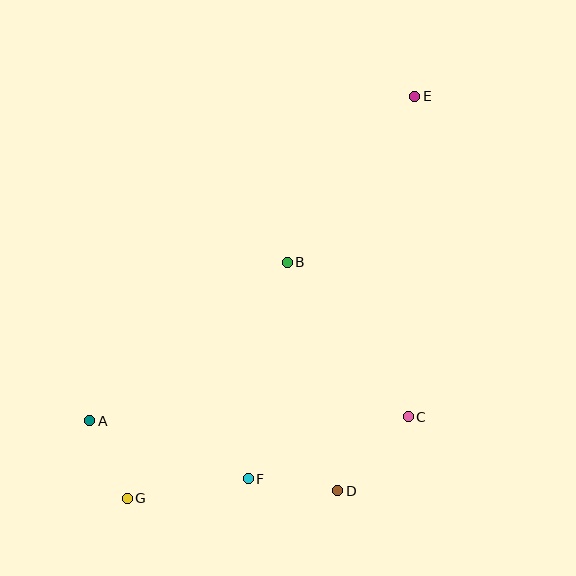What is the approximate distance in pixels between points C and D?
The distance between C and D is approximately 102 pixels.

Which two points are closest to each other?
Points A and G are closest to each other.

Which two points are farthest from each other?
Points E and G are farthest from each other.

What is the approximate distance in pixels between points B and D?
The distance between B and D is approximately 234 pixels.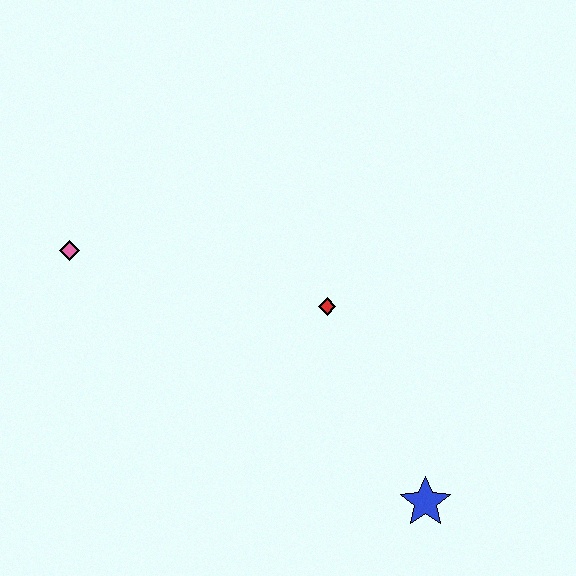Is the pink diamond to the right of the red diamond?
No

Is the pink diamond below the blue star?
No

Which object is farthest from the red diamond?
The pink diamond is farthest from the red diamond.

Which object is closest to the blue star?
The red diamond is closest to the blue star.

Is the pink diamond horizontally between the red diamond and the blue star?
No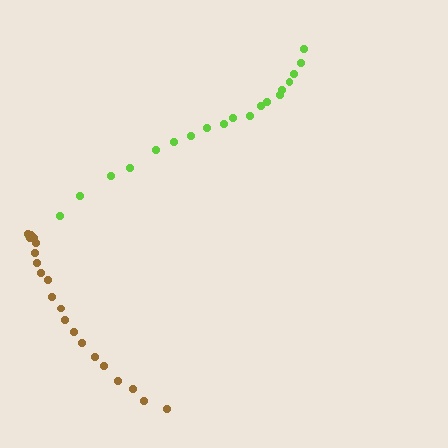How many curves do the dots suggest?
There are 2 distinct paths.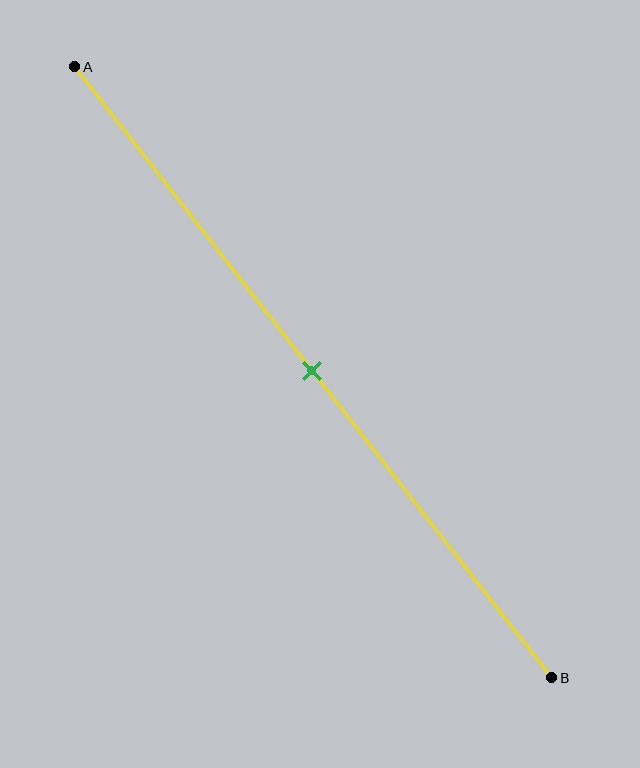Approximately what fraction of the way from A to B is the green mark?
The green mark is approximately 50% of the way from A to B.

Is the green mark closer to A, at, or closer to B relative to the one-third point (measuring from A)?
The green mark is closer to point B than the one-third point of segment AB.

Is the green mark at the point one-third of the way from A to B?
No, the mark is at about 50% from A, not at the 33% one-third point.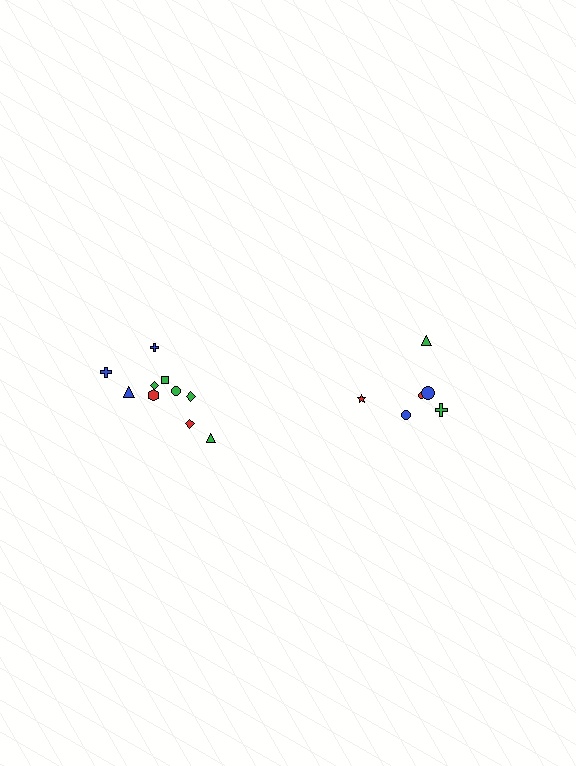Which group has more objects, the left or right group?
The left group.